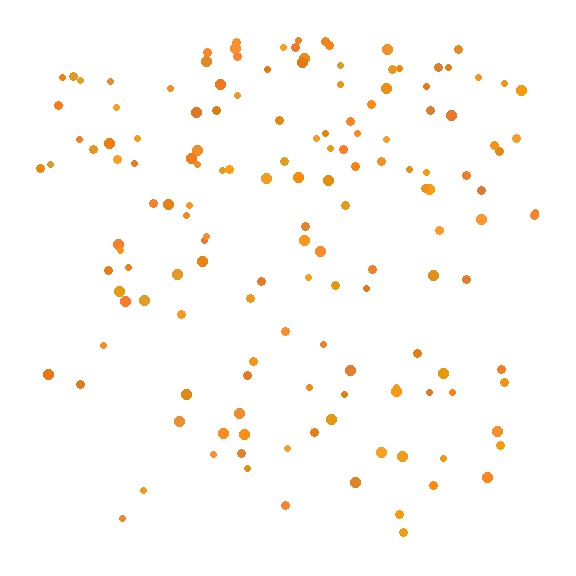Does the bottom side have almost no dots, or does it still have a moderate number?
Still a moderate number, just noticeably fewer than the top.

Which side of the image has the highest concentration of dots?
The top.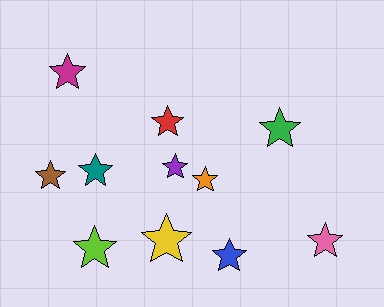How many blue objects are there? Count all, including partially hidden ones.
There is 1 blue object.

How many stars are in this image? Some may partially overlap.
There are 11 stars.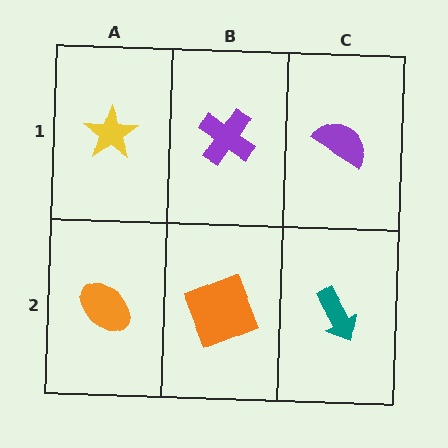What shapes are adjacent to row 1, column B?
An orange square (row 2, column B), a yellow star (row 1, column A), a purple semicircle (row 1, column C).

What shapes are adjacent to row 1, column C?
A teal arrow (row 2, column C), a purple cross (row 1, column B).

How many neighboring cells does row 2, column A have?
2.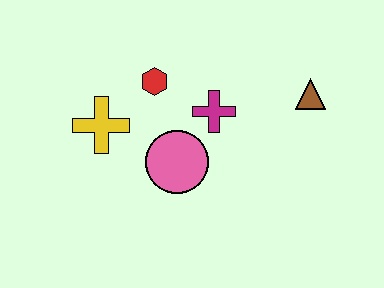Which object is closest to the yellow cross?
The red hexagon is closest to the yellow cross.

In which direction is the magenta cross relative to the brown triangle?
The magenta cross is to the left of the brown triangle.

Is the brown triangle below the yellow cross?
No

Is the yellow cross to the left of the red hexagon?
Yes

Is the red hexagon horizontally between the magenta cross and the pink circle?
No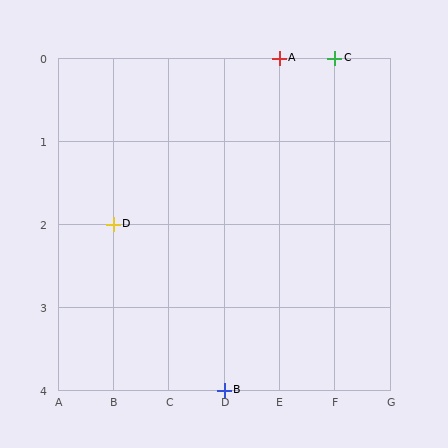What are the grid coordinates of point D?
Point D is at grid coordinates (B, 2).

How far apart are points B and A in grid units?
Points B and A are 1 column and 4 rows apart (about 4.1 grid units diagonally).